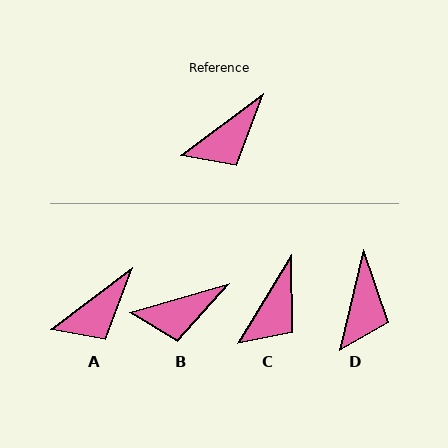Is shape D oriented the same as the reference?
No, it is off by about 40 degrees.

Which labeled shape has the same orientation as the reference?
A.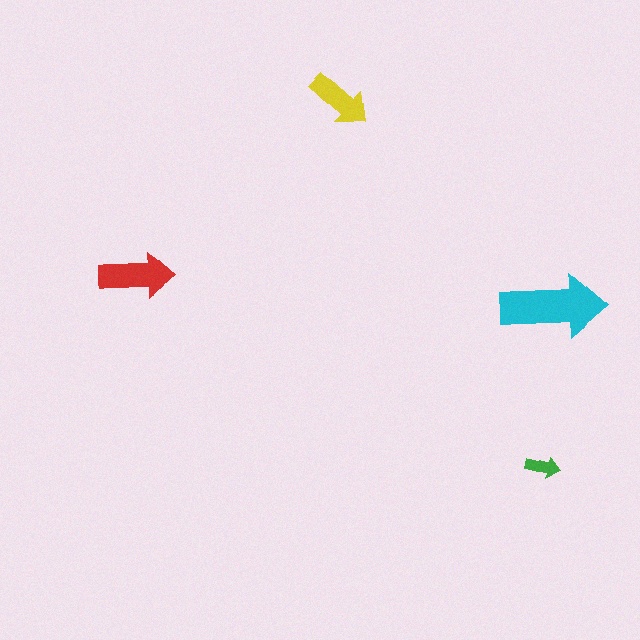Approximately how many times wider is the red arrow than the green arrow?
About 2 times wider.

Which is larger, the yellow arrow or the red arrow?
The red one.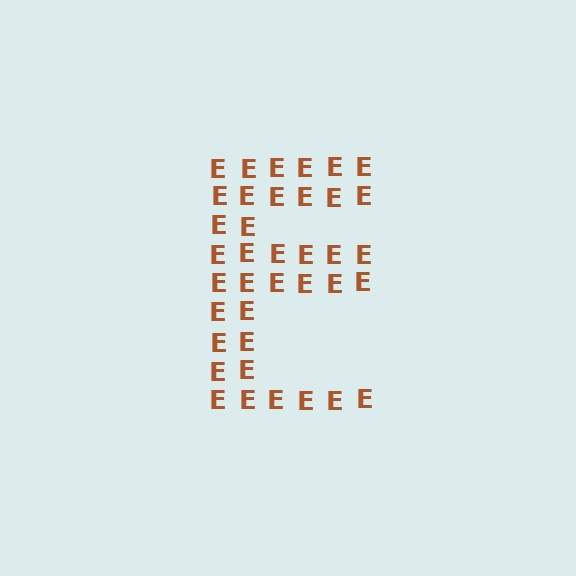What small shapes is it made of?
It is made of small letter E's.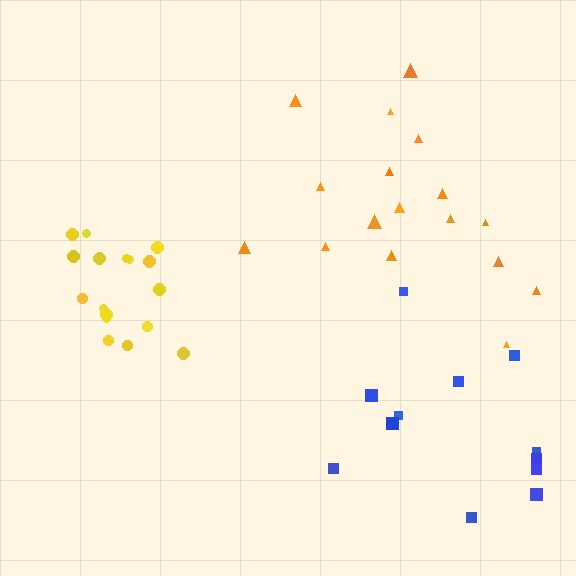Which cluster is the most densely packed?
Yellow.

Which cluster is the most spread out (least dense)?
Blue.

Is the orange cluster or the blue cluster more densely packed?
Orange.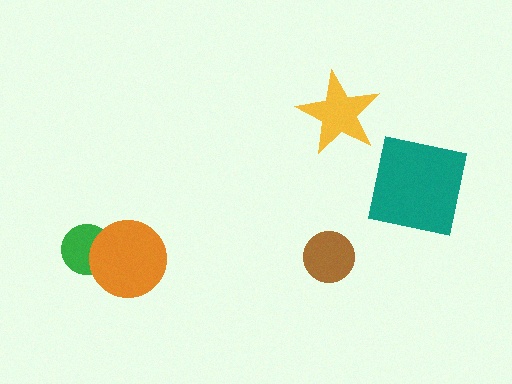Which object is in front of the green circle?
The orange circle is in front of the green circle.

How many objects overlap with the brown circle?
0 objects overlap with the brown circle.